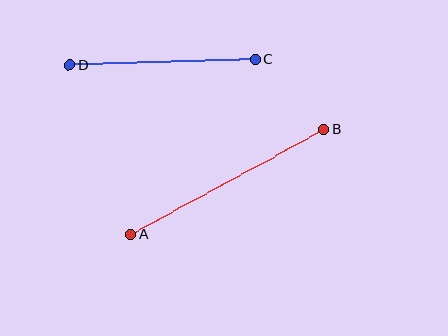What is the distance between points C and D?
The distance is approximately 185 pixels.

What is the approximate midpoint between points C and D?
The midpoint is at approximately (162, 62) pixels.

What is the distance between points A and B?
The distance is approximately 220 pixels.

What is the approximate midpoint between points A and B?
The midpoint is at approximately (227, 182) pixels.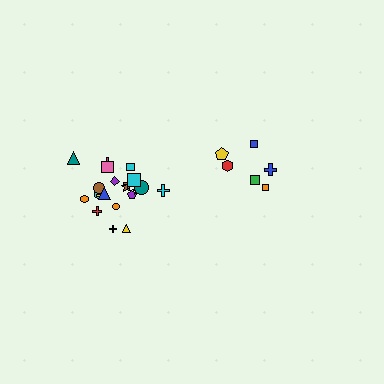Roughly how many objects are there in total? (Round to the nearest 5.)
Roughly 30 objects in total.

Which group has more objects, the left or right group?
The left group.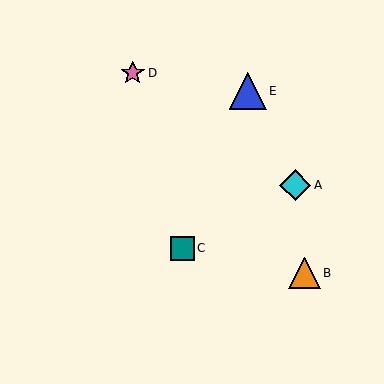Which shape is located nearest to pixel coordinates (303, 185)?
The cyan diamond (labeled A) at (295, 185) is nearest to that location.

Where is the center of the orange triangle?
The center of the orange triangle is at (304, 273).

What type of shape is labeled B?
Shape B is an orange triangle.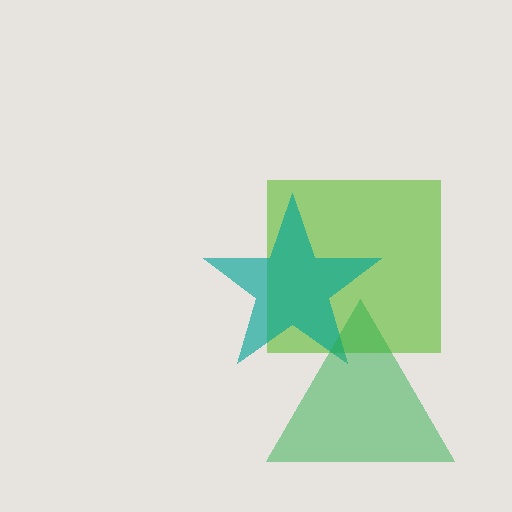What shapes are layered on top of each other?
The layered shapes are: a lime square, a teal star, a green triangle.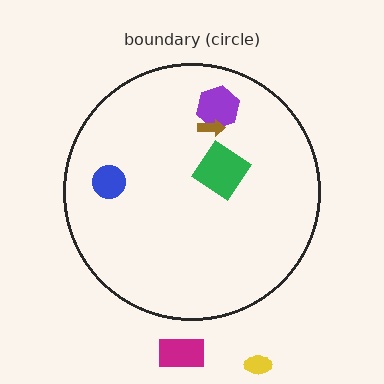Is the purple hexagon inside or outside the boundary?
Inside.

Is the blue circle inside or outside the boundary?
Inside.